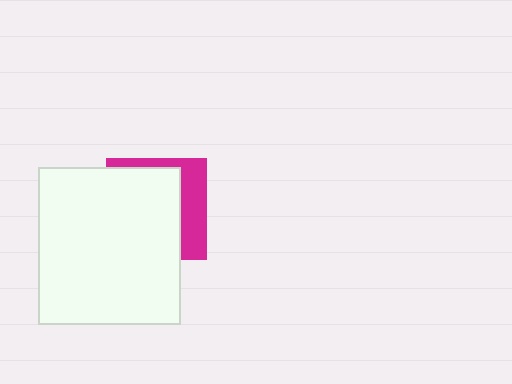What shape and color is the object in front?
The object in front is a white rectangle.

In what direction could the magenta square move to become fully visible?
The magenta square could move right. That would shift it out from behind the white rectangle entirely.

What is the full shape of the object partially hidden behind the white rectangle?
The partially hidden object is a magenta square.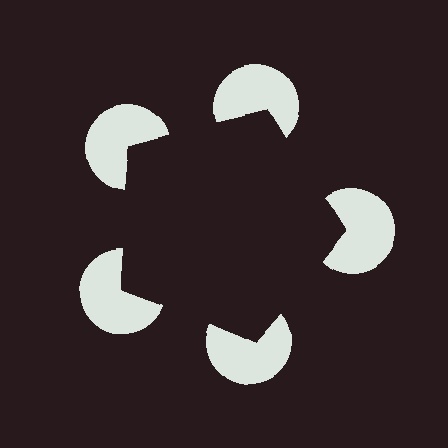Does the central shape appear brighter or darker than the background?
It typically appears slightly darker than the background, even though no actual brightness change is drawn.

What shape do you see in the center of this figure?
An illusory pentagon — its edges are inferred from the aligned wedge cuts in the pac-man discs, not physically drawn.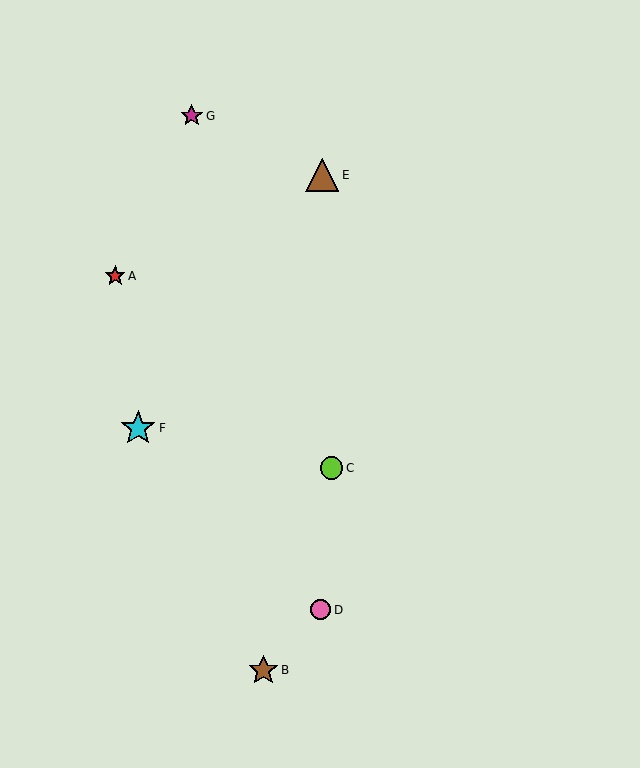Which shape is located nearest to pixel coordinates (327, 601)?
The pink circle (labeled D) at (321, 610) is nearest to that location.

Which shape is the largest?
The cyan star (labeled F) is the largest.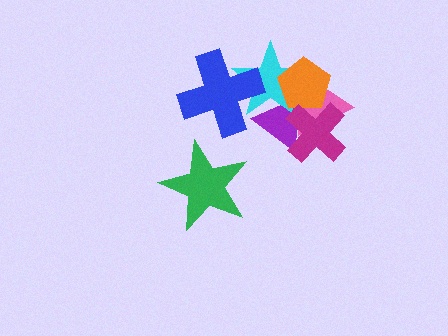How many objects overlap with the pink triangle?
4 objects overlap with the pink triangle.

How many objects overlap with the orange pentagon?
4 objects overlap with the orange pentagon.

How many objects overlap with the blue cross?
1 object overlaps with the blue cross.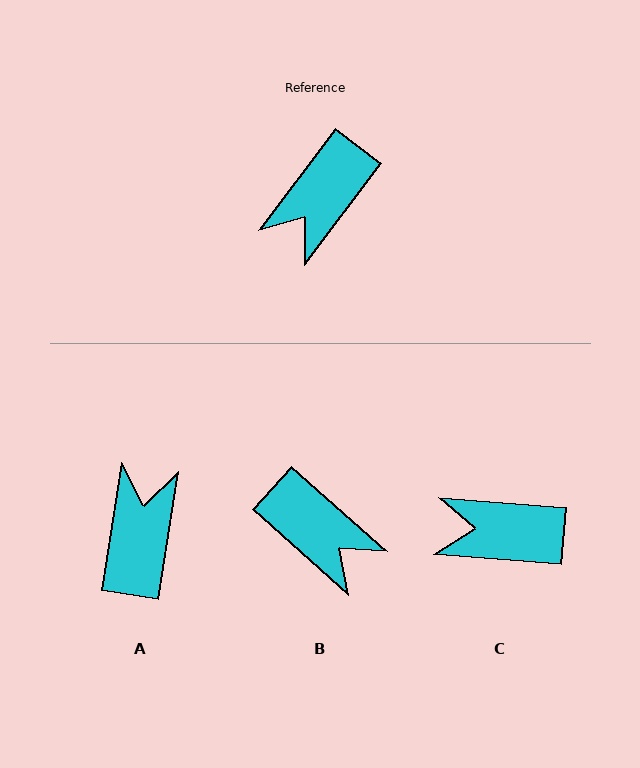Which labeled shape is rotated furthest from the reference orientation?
A, about 152 degrees away.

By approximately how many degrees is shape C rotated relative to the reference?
Approximately 57 degrees clockwise.